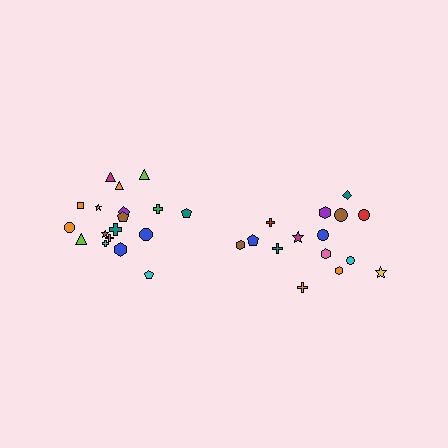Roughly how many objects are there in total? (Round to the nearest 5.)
Roughly 35 objects in total.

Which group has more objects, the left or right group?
The left group.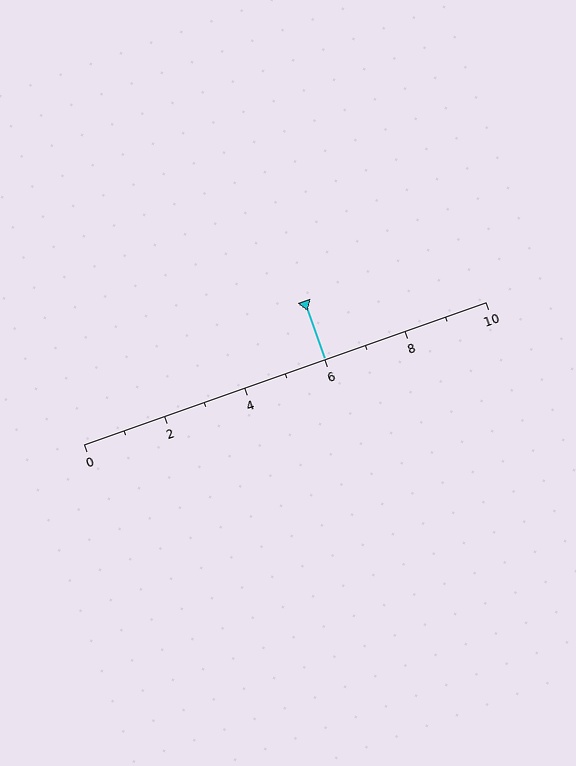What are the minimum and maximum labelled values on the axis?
The axis runs from 0 to 10.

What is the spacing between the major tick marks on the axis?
The major ticks are spaced 2 apart.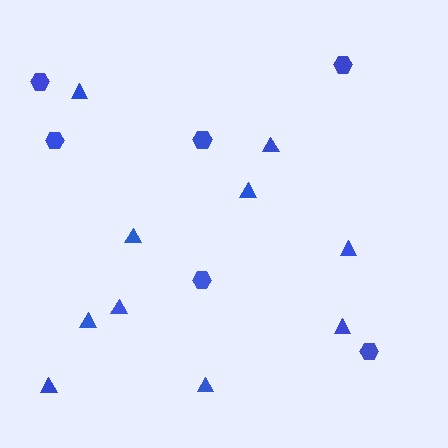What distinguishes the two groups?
There are 2 groups: one group of hexagons (6) and one group of triangles (10).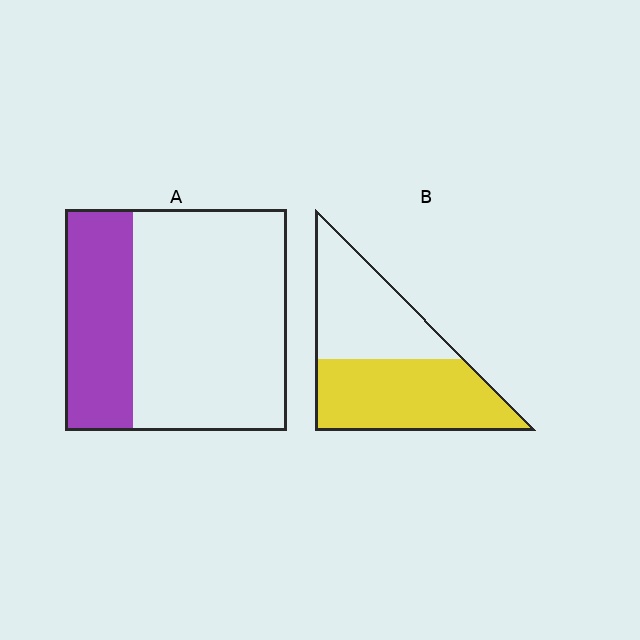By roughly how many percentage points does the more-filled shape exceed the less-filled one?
By roughly 25 percentage points (B over A).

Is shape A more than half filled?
No.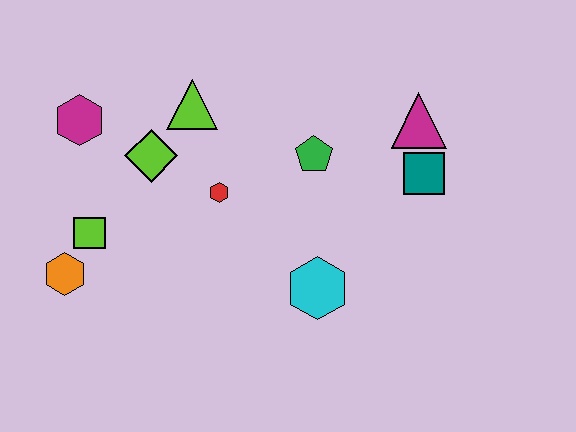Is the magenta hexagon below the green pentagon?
No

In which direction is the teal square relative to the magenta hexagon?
The teal square is to the right of the magenta hexagon.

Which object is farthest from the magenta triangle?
The orange hexagon is farthest from the magenta triangle.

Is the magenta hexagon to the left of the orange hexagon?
No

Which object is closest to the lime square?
The orange hexagon is closest to the lime square.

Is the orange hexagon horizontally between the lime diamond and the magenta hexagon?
No